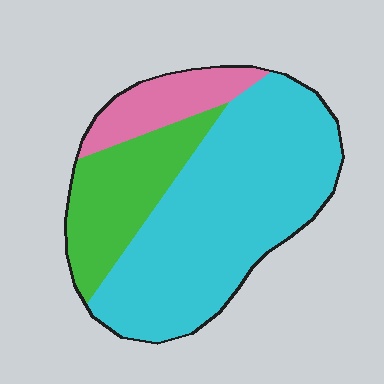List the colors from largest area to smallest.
From largest to smallest: cyan, green, pink.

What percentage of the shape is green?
Green covers 23% of the shape.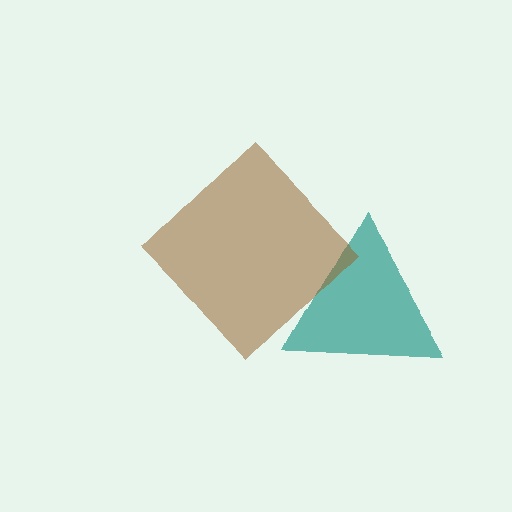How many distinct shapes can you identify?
There are 2 distinct shapes: a teal triangle, a brown diamond.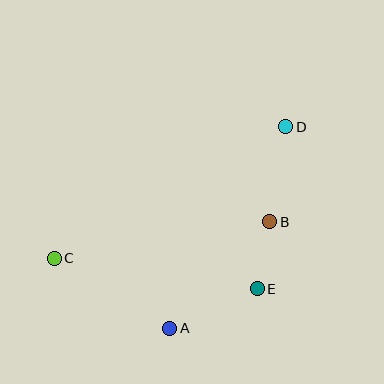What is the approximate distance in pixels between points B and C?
The distance between B and C is approximately 219 pixels.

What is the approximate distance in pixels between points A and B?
The distance between A and B is approximately 146 pixels.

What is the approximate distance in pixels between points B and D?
The distance between B and D is approximately 97 pixels.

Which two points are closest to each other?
Points B and E are closest to each other.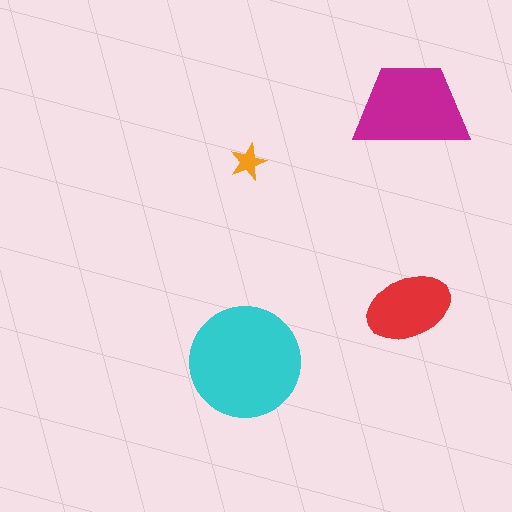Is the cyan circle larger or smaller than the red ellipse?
Larger.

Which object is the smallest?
The orange star.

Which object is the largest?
The cyan circle.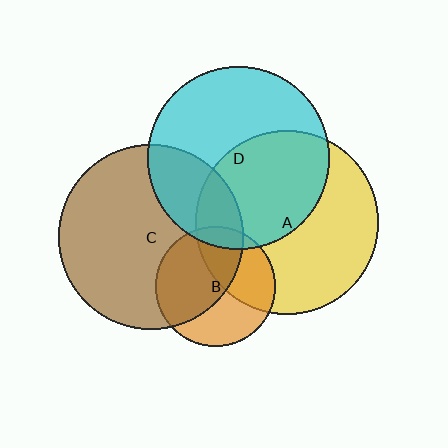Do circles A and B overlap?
Yes.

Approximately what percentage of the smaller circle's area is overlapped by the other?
Approximately 40%.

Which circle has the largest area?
Circle C (brown).